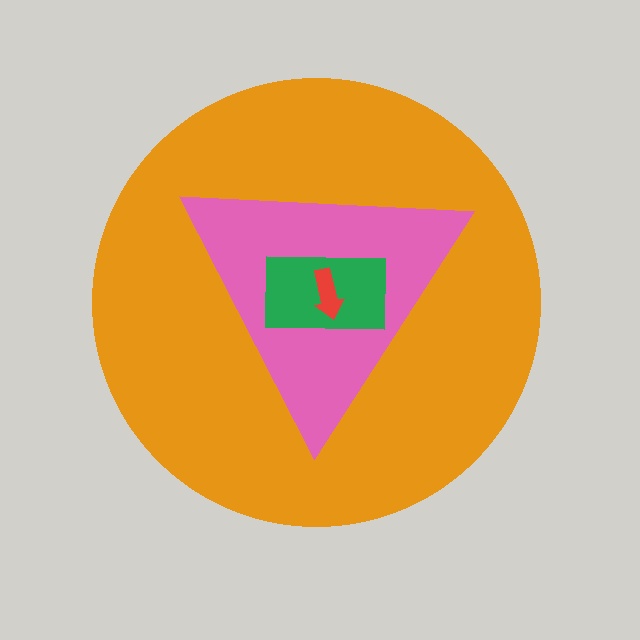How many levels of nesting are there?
4.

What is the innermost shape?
The red arrow.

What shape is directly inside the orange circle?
The pink triangle.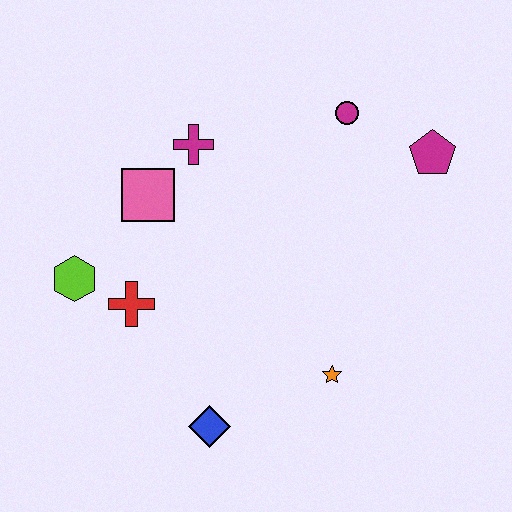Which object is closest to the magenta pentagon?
The magenta circle is closest to the magenta pentagon.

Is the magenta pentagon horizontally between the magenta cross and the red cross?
No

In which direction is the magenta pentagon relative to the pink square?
The magenta pentagon is to the right of the pink square.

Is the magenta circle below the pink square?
No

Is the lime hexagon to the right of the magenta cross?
No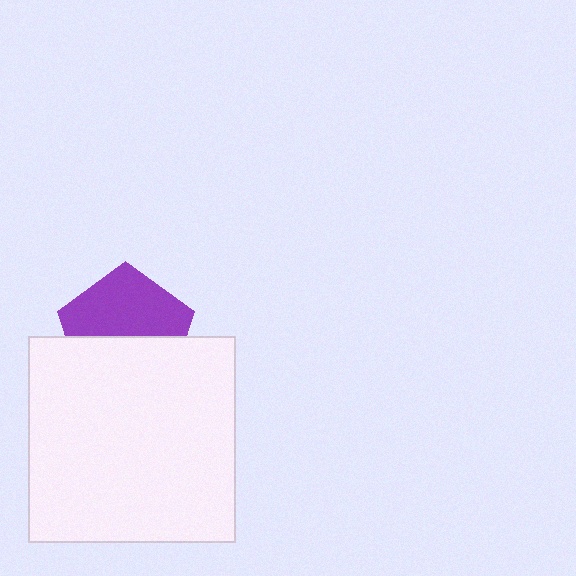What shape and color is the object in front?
The object in front is a white square.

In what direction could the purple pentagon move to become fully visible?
The purple pentagon could move up. That would shift it out from behind the white square entirely.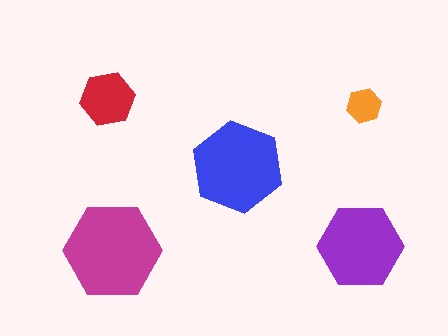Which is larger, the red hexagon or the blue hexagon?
The blue one.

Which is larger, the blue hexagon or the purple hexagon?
The blue one.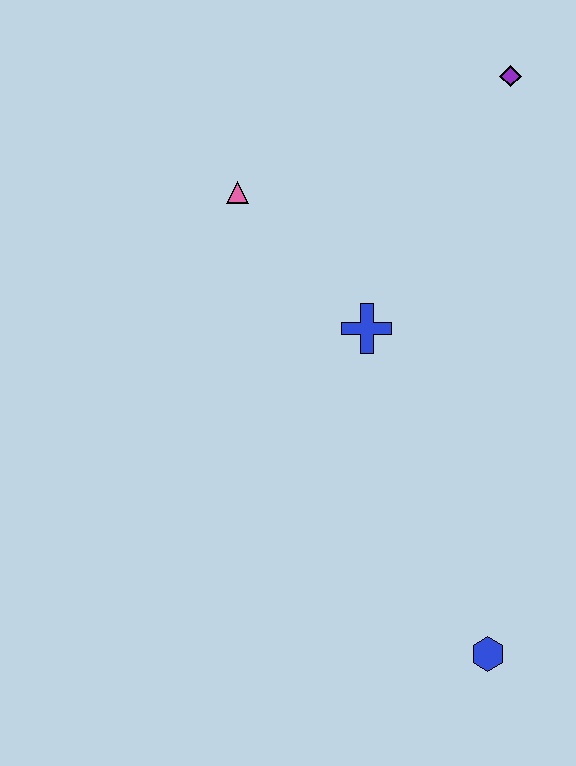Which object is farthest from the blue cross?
The blue hexagon is farthest from the blue cross.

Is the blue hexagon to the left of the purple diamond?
Yes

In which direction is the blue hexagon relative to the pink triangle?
The blue hexagon is below the pink triangle.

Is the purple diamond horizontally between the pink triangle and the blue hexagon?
No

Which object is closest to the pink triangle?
The blue cross is closest to the pink triangle.